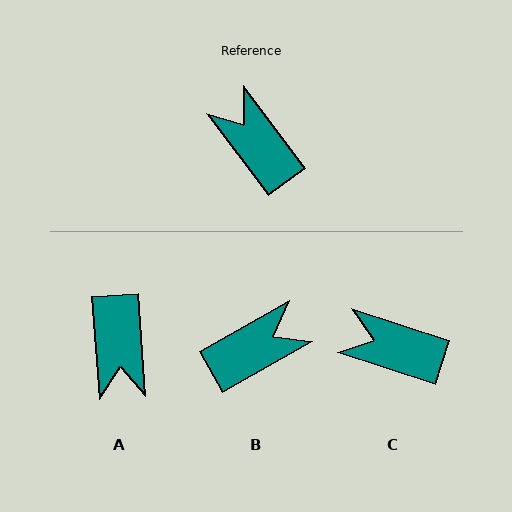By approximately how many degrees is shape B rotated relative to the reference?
Approximately 97 degrees clockwise.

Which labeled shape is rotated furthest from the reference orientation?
A, about 148 degrees away.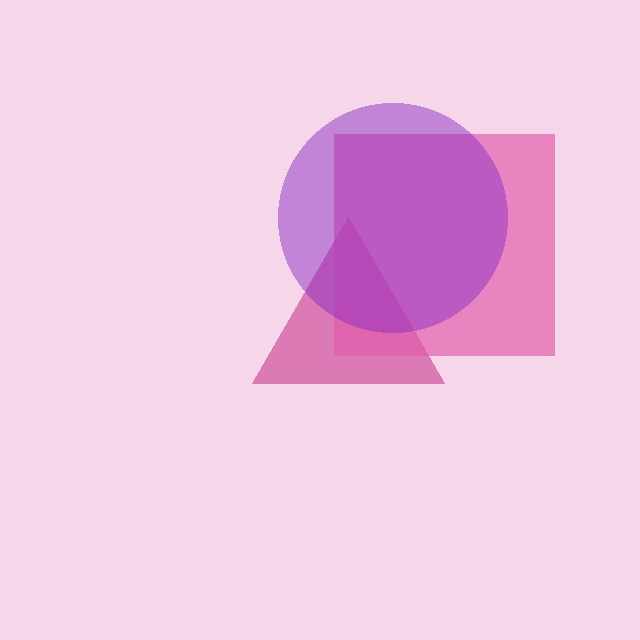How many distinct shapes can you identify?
There are 3 distinct shapes: a magenta triangle, a pink square, a purple circle.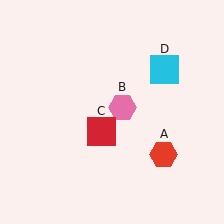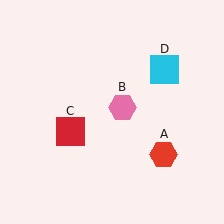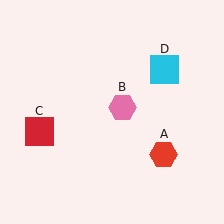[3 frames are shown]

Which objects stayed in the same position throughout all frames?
Red hexagon (object A) and pink hexagon (object B) and cyan square (object D) remained stationary.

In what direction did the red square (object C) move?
The red square (object C) moved left.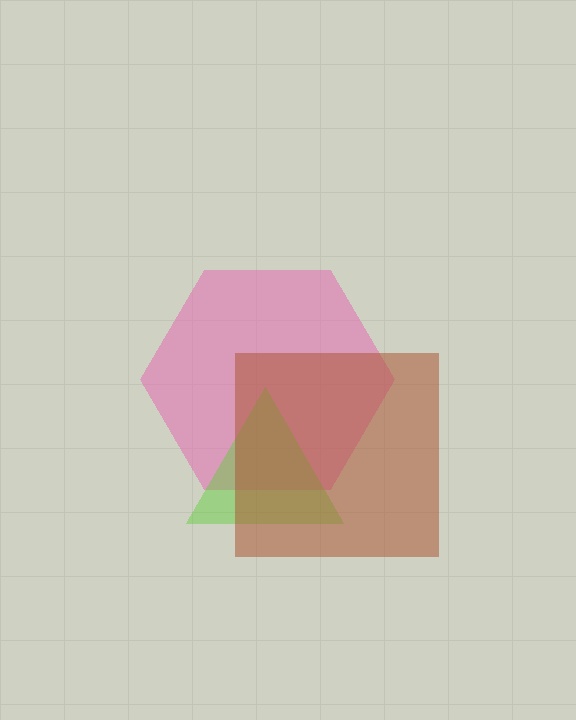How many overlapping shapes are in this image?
There are 3 overlapping shapes in the image.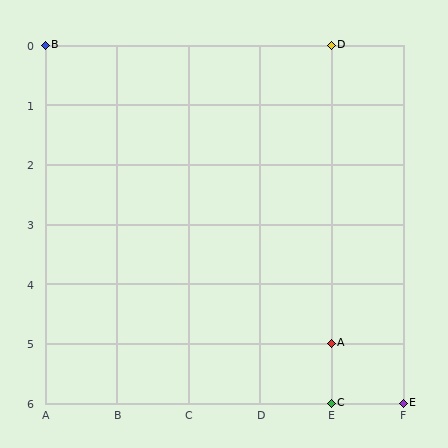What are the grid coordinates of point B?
Point B is at grid coordinates (A, 0).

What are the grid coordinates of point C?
Point C is at grid coordinates (E, 6).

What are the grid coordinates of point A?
Point A is at grid coordinates (E, 5).